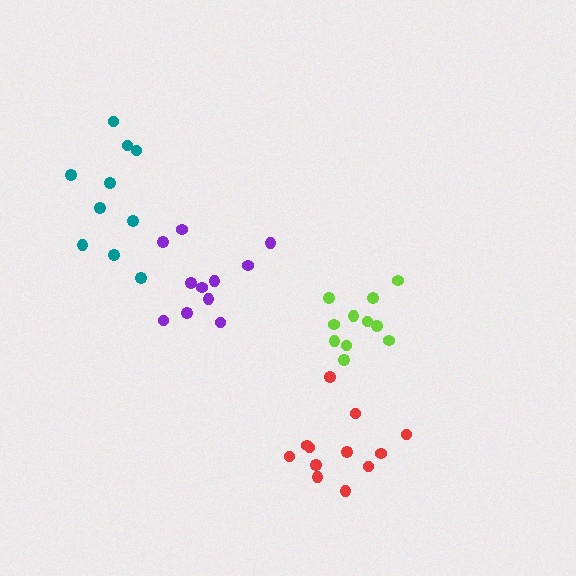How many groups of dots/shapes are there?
There are 4 groups.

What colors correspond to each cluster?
The clusters are colored: teal, lime, purple, red.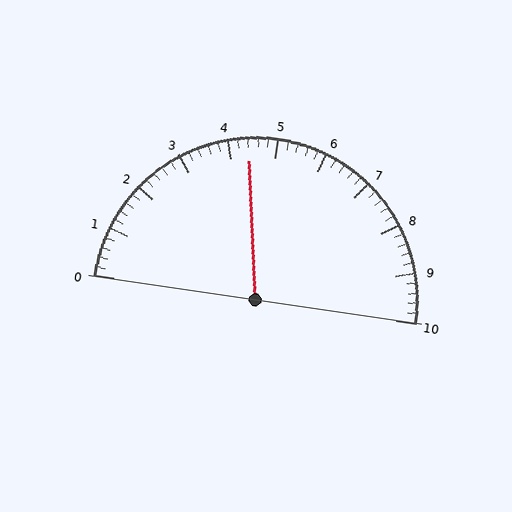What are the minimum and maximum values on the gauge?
The gauge ranges from 0 to 10.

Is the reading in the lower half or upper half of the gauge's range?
The reading is in the lower half of the range (0 to 10).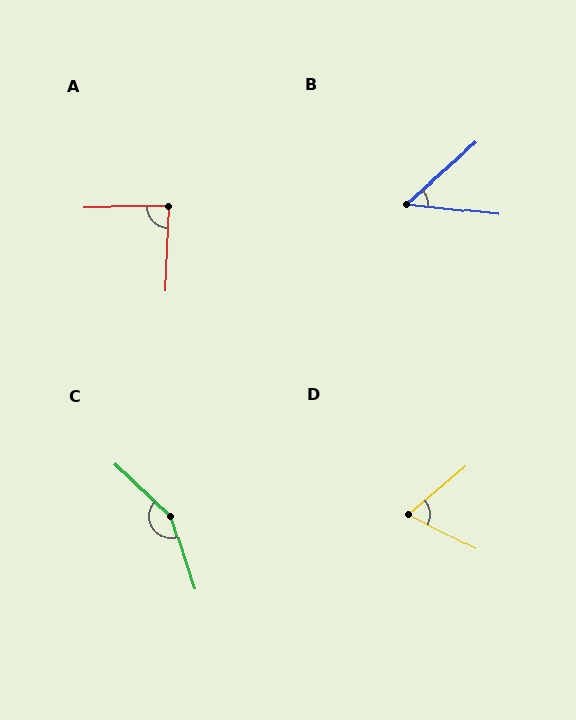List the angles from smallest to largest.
B (48°), D (68°), A (87°), C (152°).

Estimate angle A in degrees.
Approximately 87 degrees.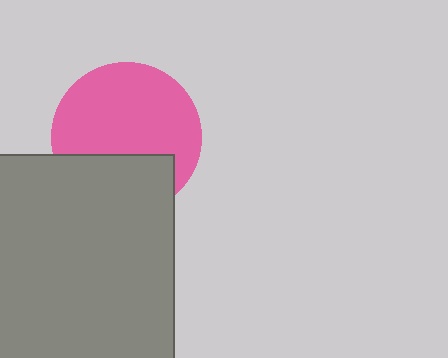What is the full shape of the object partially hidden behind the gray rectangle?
The partially hidden object is a pink circle.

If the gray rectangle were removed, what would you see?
You would see the complete pink circle.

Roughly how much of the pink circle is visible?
Most of it is visible (roughly 67%).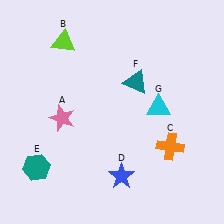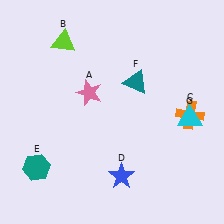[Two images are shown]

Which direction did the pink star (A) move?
The pink star (A) moved right.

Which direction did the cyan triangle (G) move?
The cyan triangle (G) moved right.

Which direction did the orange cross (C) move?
The orange cross (C) moved up.